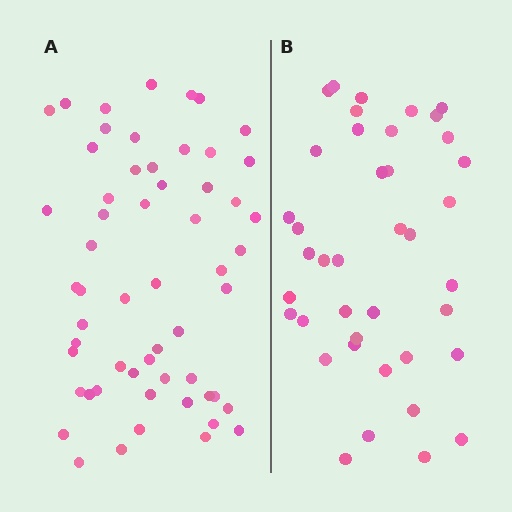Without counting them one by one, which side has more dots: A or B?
Region A (the left region) has more dots.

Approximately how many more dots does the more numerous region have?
Region A has approximately 15 more dots than region B.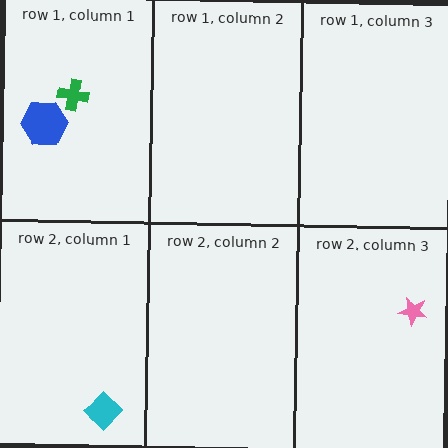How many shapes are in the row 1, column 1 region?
2.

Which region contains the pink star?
The row 2, column 3 region.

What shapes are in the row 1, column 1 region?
The blue hexagon, the green cross.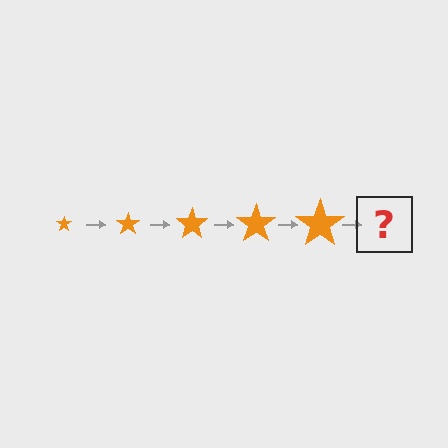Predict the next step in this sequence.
The next step is an orange star, larger than the previous one.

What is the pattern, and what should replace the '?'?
The pattern is that the star gets progressively larger each step. The '?' should be an orange star, larger than the previous one.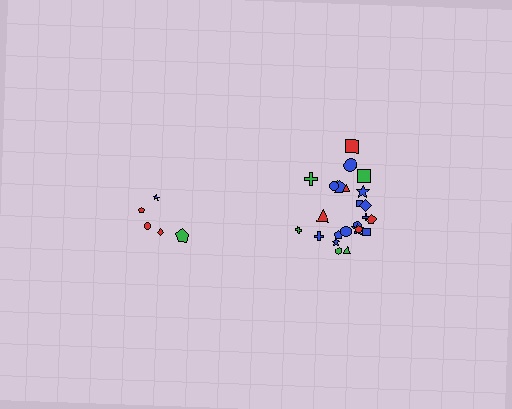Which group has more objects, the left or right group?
The right group.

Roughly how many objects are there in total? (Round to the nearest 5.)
Roughly 30 objects in total.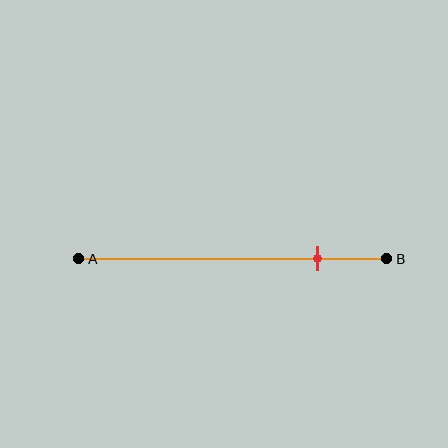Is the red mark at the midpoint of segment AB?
No, the mark is at about 80% from A, not at the 50% midpoint.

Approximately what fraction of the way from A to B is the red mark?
The red mark is approximately 80% of the way from A to B.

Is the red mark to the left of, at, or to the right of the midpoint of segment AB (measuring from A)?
The red mark is to the right of the midpoint of segment AB.